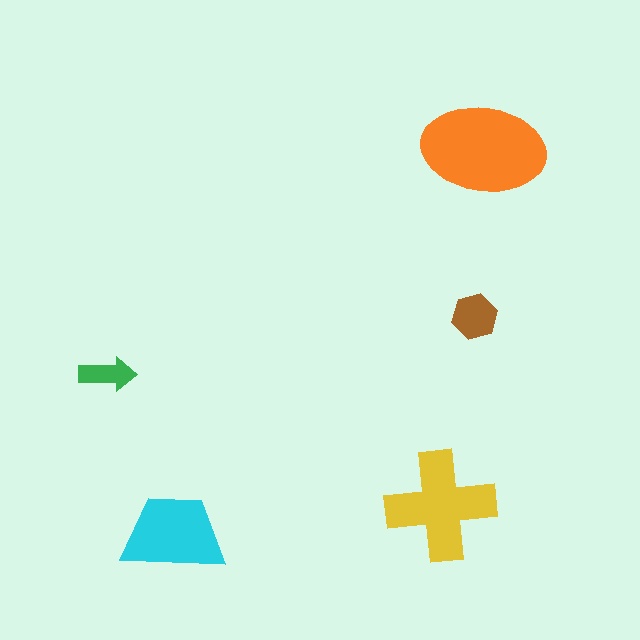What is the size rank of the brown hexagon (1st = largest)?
4th.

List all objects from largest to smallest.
The orange ellipse, the yellow cross, the cyan trapezoid, the brown hexagon, the green arrow.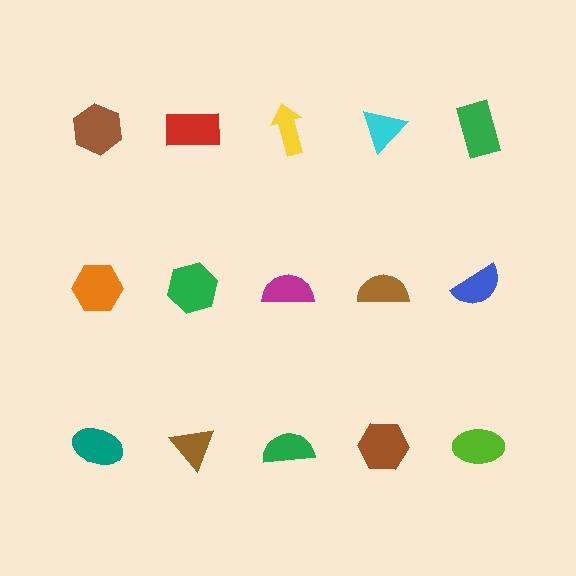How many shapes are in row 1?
5 shapes.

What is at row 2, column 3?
A magenta semicircle.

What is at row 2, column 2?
A green hexagon.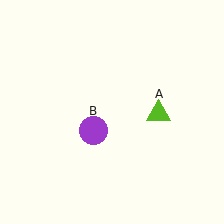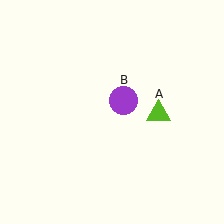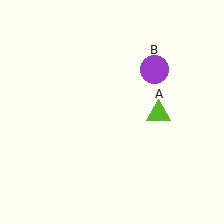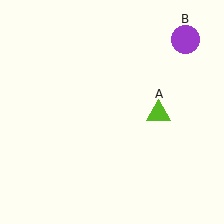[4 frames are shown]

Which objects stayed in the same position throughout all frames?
Lime triangle (object A) remained stationary.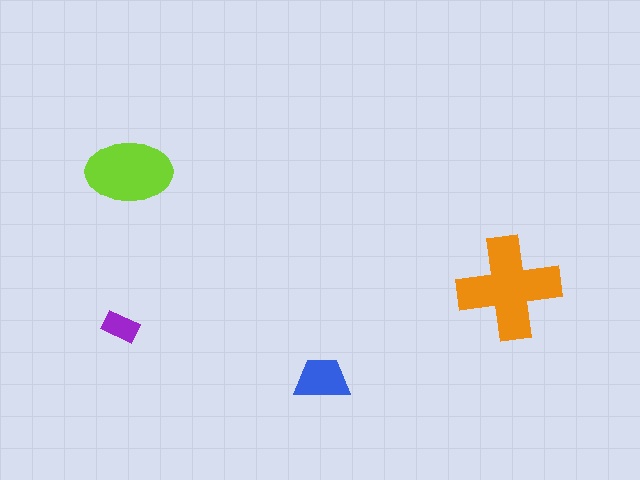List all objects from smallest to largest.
The purple rectangle, the blue trapezoid, the lime ellipse, the orange cross.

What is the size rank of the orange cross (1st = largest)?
1st.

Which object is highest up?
The lime ellipse is topmost.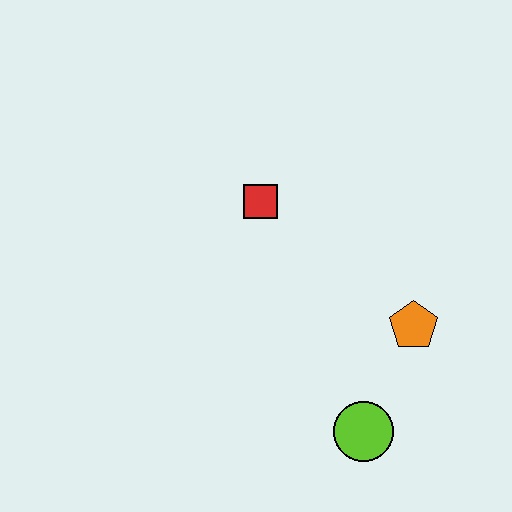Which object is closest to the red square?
The orange pentagon is closest to the red square.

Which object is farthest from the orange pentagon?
The red square is farthest from the orange pentagon.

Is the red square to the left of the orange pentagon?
Yes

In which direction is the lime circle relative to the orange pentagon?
The lime circle is below the orange pentagon.